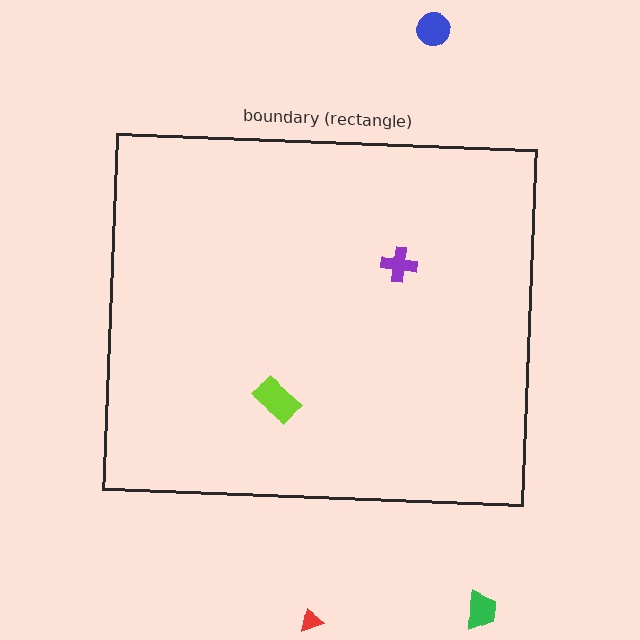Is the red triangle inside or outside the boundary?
Outside.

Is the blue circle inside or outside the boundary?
Outside.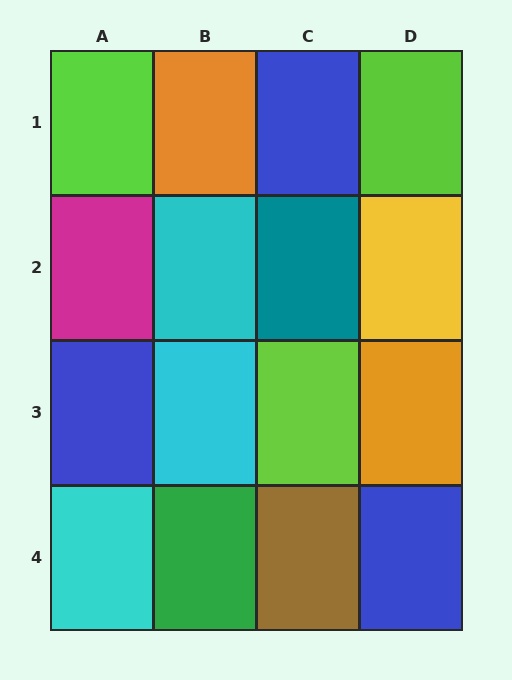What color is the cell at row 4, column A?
Cyan.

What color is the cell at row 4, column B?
Green.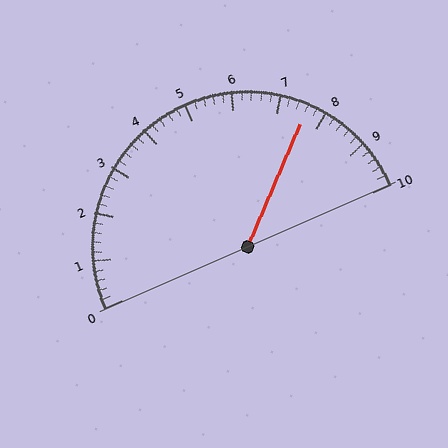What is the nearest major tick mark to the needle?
The nearest major tick mark is 8.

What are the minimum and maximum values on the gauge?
The gauge ranges from 0 to 10.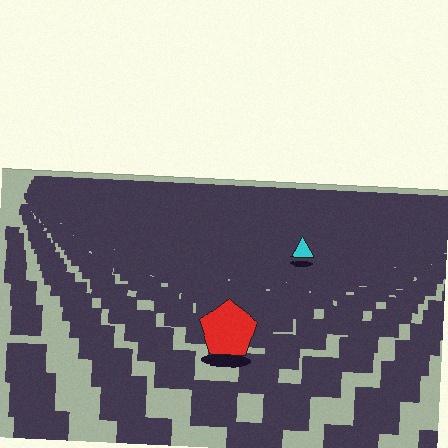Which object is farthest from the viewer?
The cyan triangle is farthest from the viewer. It appears smaller and the ground texture around it is denser.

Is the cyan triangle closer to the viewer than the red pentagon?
No. The red pentagon is closer — you can tell from the texture gradient: the ground texture is coarser near it.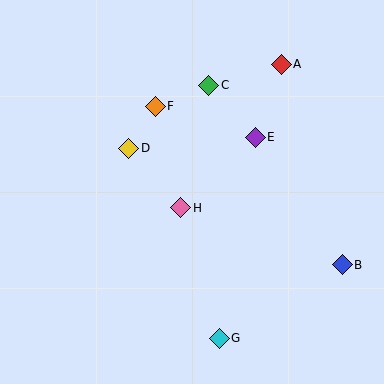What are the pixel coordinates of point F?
Point F is at (155, 106).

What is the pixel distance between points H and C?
The distance between H and C is 125 pixels.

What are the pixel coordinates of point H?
Point H is at (181, 208).